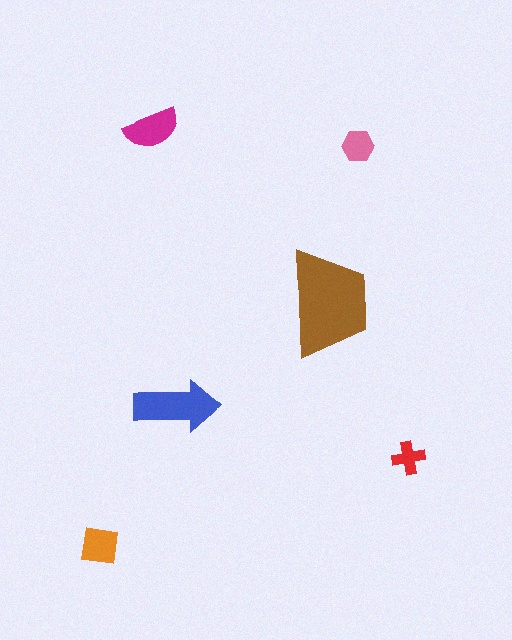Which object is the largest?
The brown trapezoid.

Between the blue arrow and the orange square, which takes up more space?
The blue arrow.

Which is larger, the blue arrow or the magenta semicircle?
The blue arrow.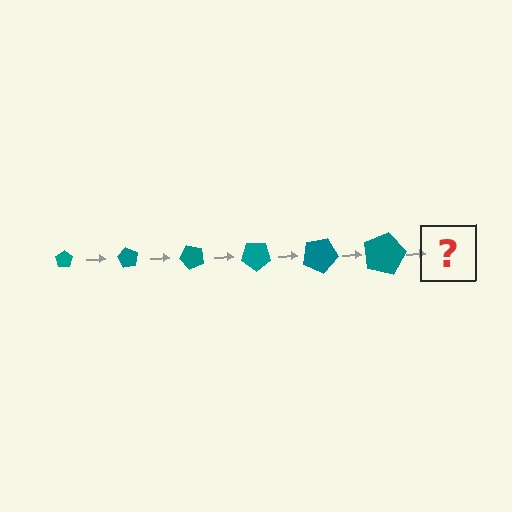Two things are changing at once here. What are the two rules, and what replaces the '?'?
The two rules are that the pentagon grows larger each step and it rotates 60 degrees each step. The '?' should be a pentagon, larger than the previous one and rotated 360 degrees from the start.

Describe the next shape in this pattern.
It should be a pentagon, larger than the previous one and rotated 360 degrees from the start.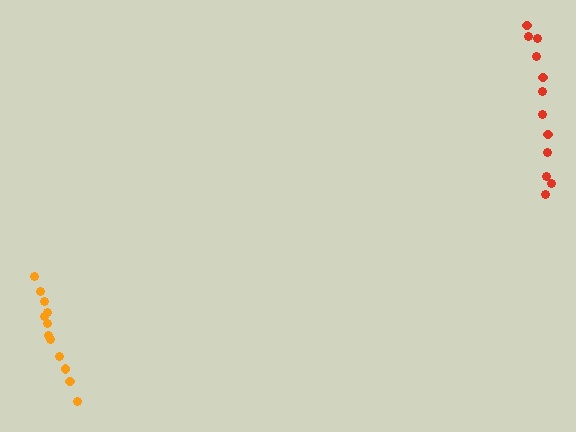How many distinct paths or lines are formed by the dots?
There are 2 distinct paths.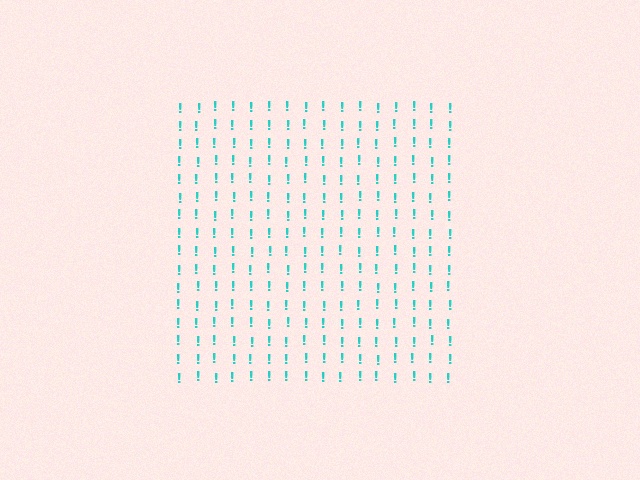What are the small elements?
The small elements are exclamation marks.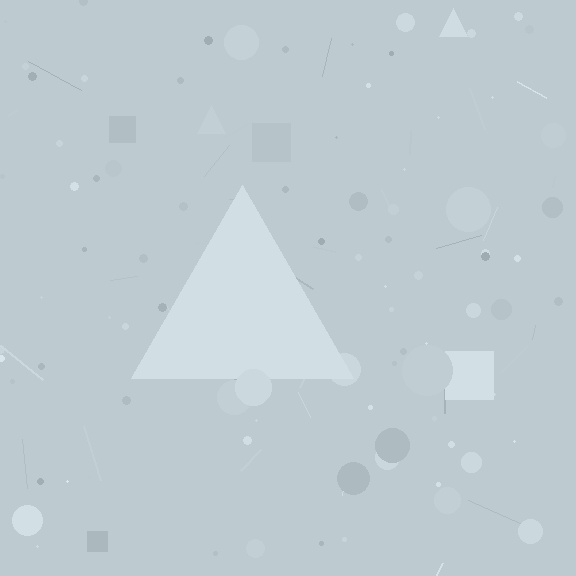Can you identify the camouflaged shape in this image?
The camouflaged shape is a triangle.